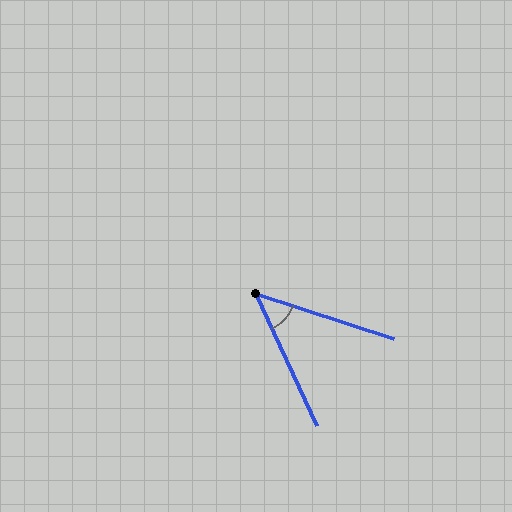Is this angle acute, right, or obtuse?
It is acute.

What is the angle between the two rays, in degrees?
Approximately 47 degrees.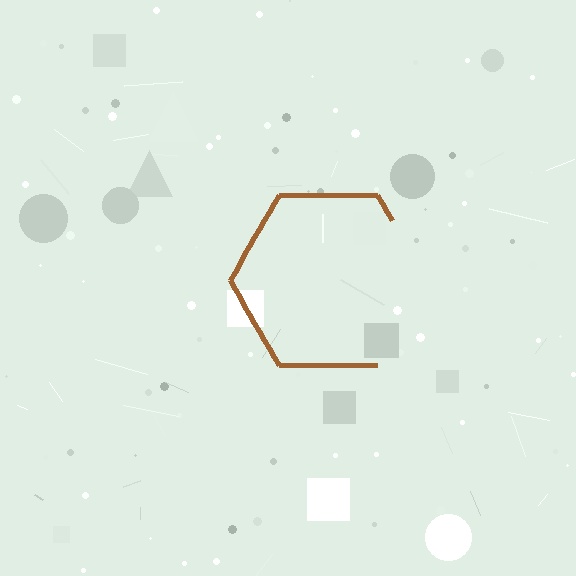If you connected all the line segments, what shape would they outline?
They would outline a hexagon.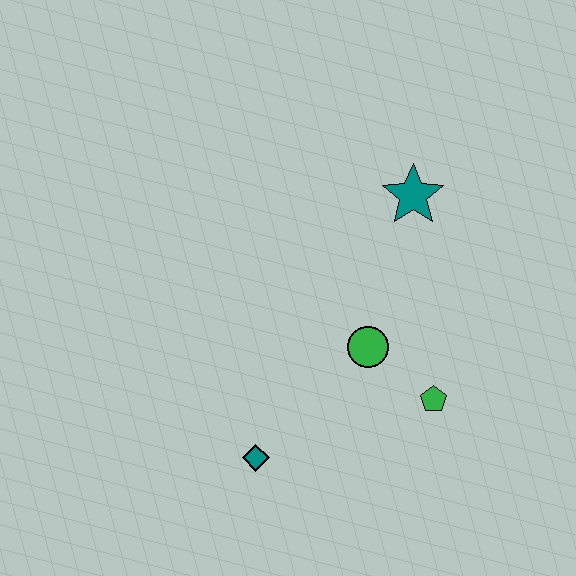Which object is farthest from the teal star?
The teal diamond is farthest from the teal star.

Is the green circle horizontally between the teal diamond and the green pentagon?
Yes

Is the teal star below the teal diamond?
No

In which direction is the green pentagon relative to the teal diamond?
The green pentagon is to the right of the teal diamond.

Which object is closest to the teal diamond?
The green circle is closest to the teal diamond.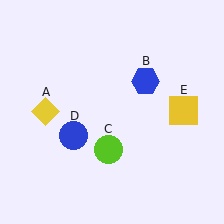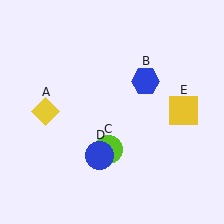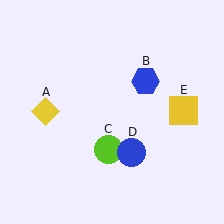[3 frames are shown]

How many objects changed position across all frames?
1 object changed position: blue circle (object D).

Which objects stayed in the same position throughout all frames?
Yellow diamond (object A) and blue hexagon (object B) and lime circle (object C) and yellow square (object E) remained stationary.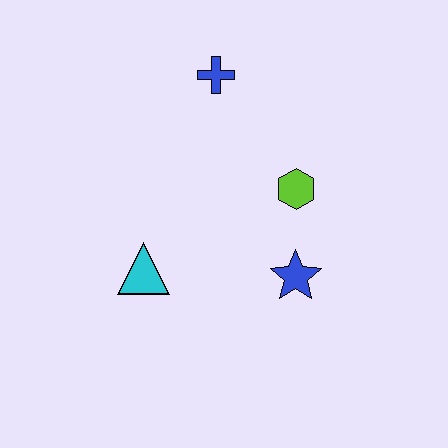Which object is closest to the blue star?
The lime hexagon is closest to the blue star.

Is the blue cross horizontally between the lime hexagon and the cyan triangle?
Yes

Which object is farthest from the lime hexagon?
The cyan triangle is farthest from the lime hexagon.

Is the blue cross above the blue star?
Yes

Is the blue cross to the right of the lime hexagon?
No